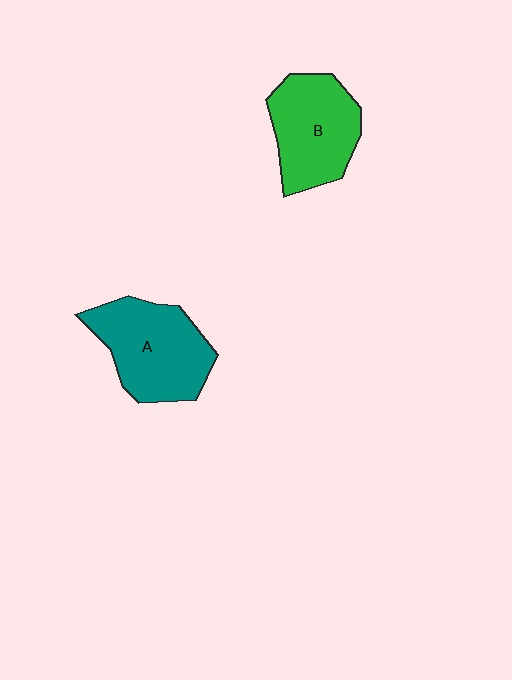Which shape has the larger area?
Shape A (teal).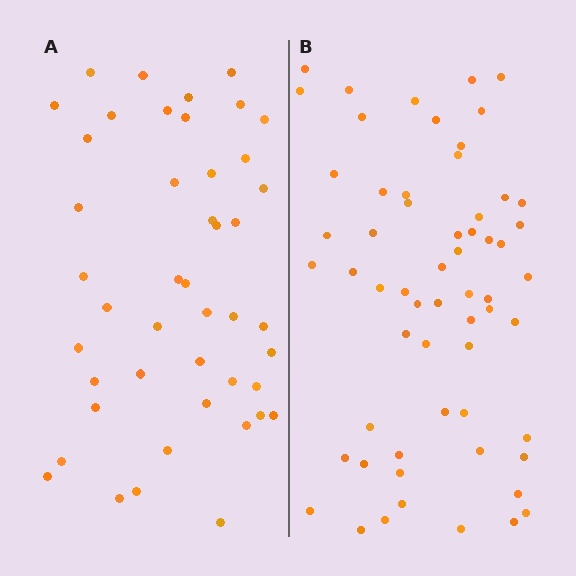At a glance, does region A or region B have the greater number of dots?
Region B (the right region) has more dots.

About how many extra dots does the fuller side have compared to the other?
Region B has approximately 15 more dots than region A.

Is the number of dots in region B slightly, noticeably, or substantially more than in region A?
Region B has noticeably more, but not dramatically so. The ratio is roughly 1.3 to 1.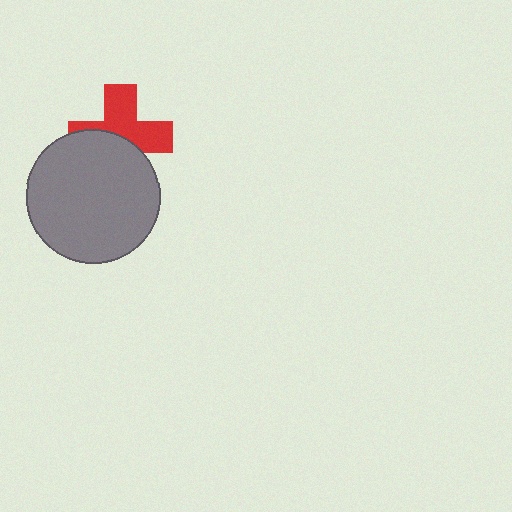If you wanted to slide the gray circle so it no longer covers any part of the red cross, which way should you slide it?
Slide it down — that is the most direct way to separate the two shapes.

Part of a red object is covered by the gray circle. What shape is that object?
It is a cross.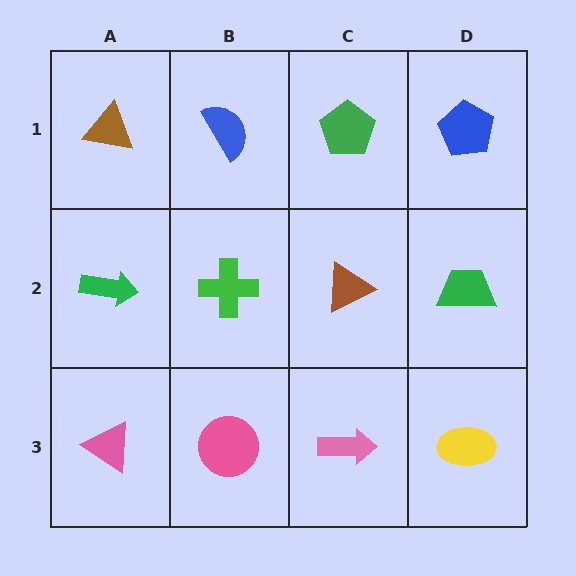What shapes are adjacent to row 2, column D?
A blue pentagon (row 1, column D), a yellow ellipse (row 3, column D), a brown triangle (row 2, column C).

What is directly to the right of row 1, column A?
A blue semicircle.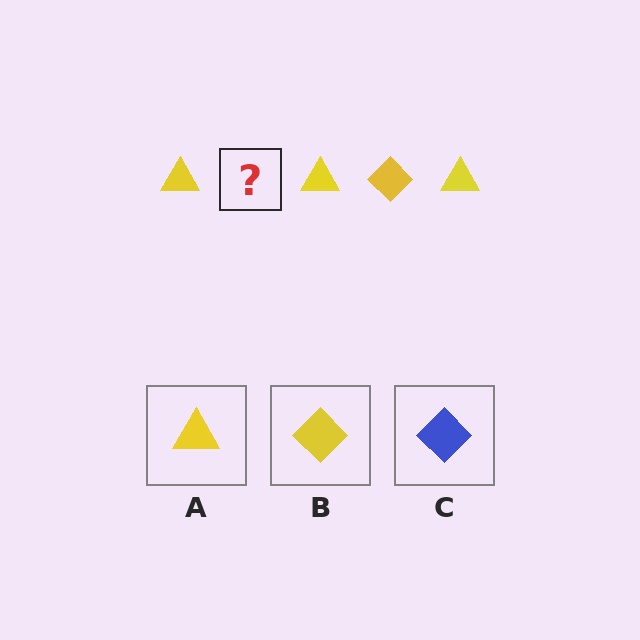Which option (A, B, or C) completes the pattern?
B.